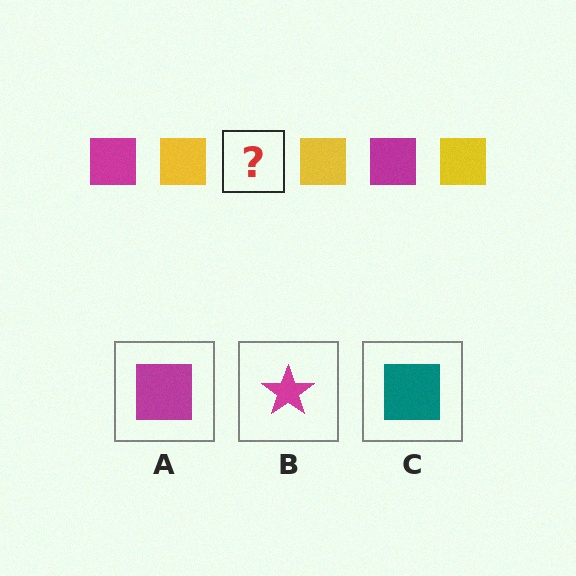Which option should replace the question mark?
Option A.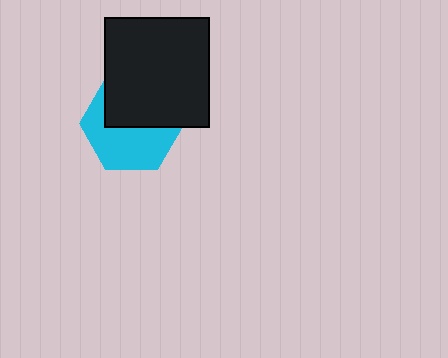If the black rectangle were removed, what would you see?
You would see the complete cyan hexagon.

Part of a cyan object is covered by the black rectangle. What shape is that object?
It is a hexagon.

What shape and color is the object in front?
The object in front is a black rectangle.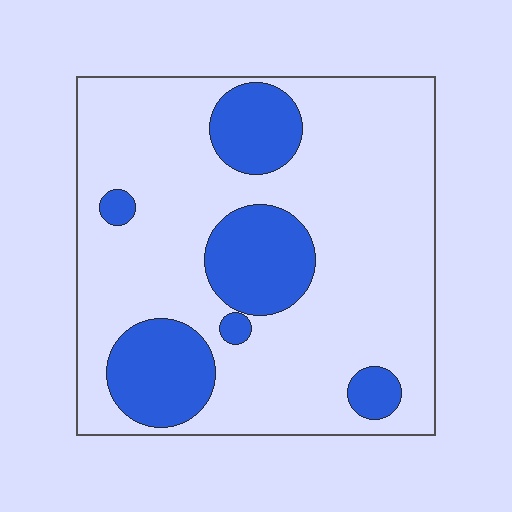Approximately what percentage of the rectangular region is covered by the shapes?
Approximately 25%.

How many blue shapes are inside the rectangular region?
6.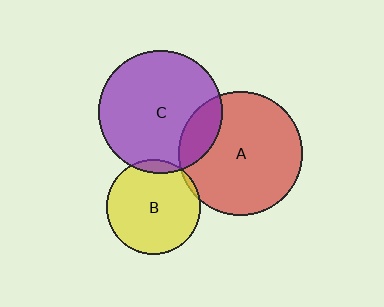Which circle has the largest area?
Circle C (purple).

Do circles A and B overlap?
Yes.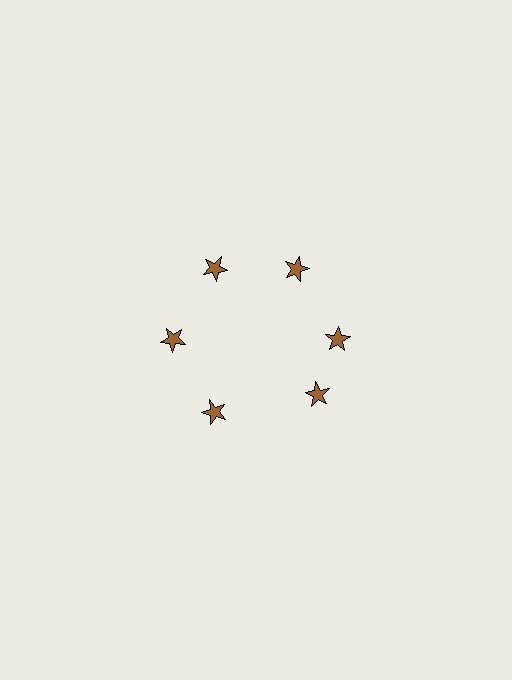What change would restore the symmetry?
The symmetry would be restored by rotating it back into even spacing with its neighbors so that all 6 stars sit at equal angles and equal distance from the center.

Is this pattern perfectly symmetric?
No. The 6 brown stars are arranged in a ring, but one element near the 5 o'clock position is rotated out of alignment along the ring, breaking the 6-fold rotational symmetry.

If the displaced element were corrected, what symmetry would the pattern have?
It would have 6-fold rotational symmetry — the pattern would map onto itself every 60 degrees.